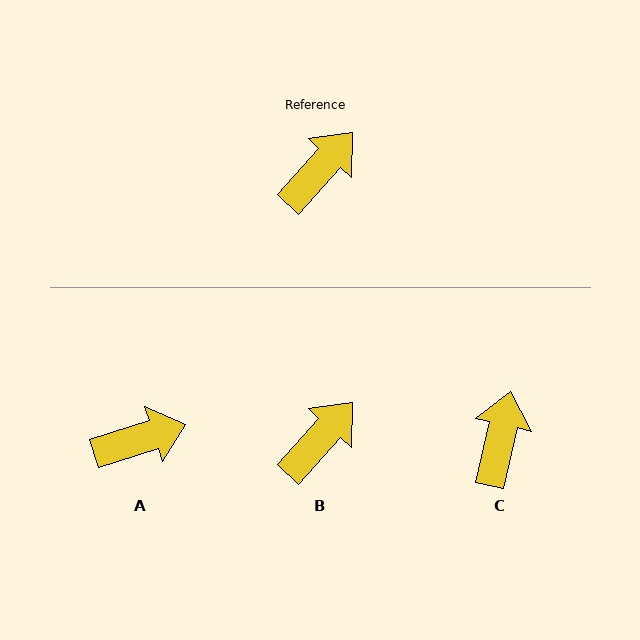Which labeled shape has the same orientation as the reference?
B.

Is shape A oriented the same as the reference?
No, it is off by about 30 degrees.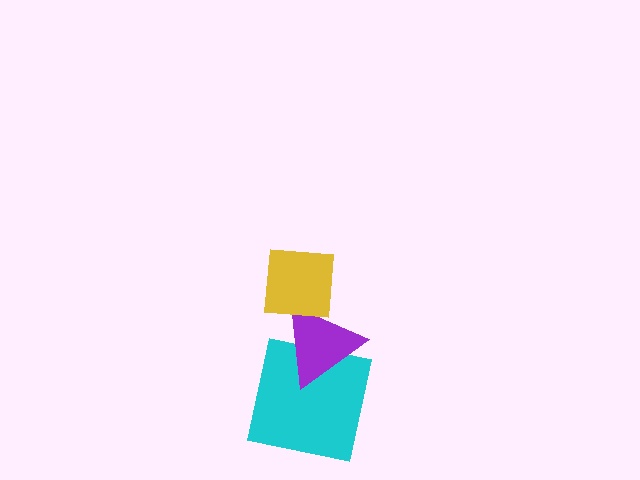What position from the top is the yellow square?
The yellow square is 1st from the top.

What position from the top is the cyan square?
The cyan square is 3rd from the top.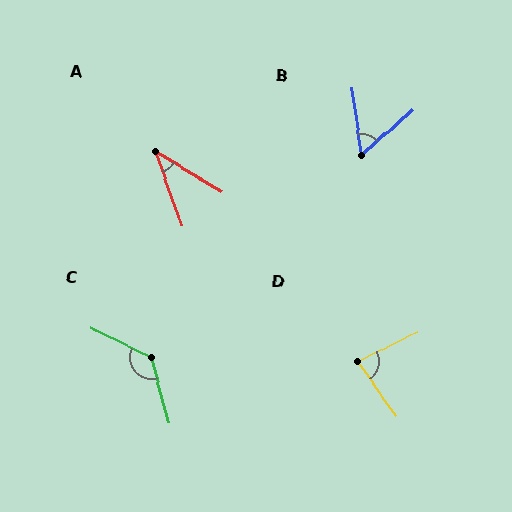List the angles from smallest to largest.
A (39°), B (56°), D (80°), C (131°).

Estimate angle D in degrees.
Approximately 80 degrees.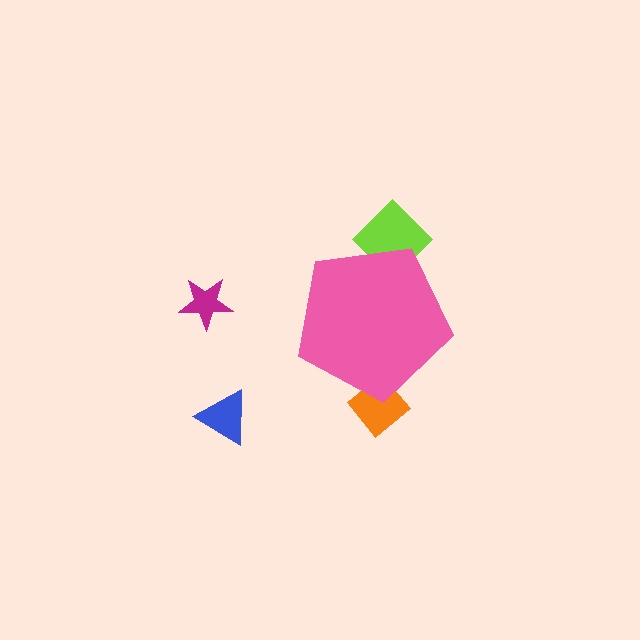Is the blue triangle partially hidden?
No, the blue triangle is fully visible.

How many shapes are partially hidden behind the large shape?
2 shapes are partially hidden.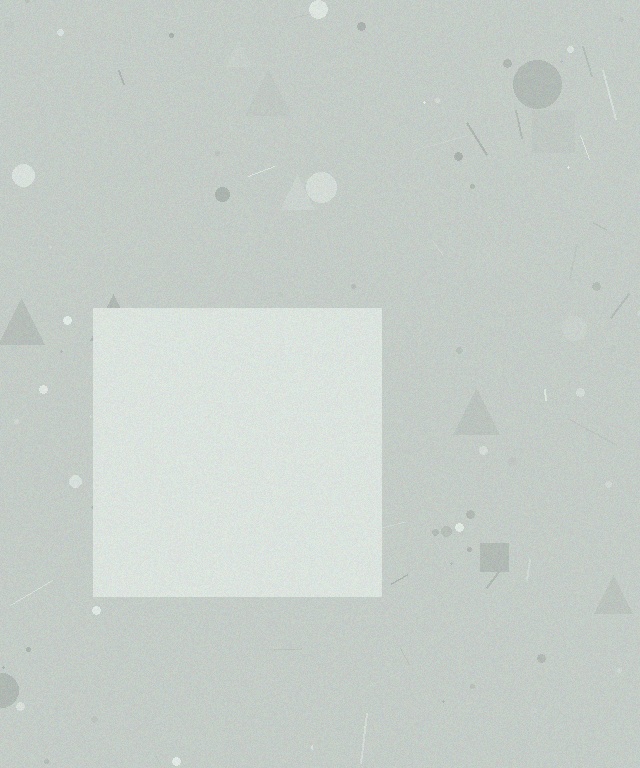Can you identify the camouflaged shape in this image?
The camouflaged shape is a square.